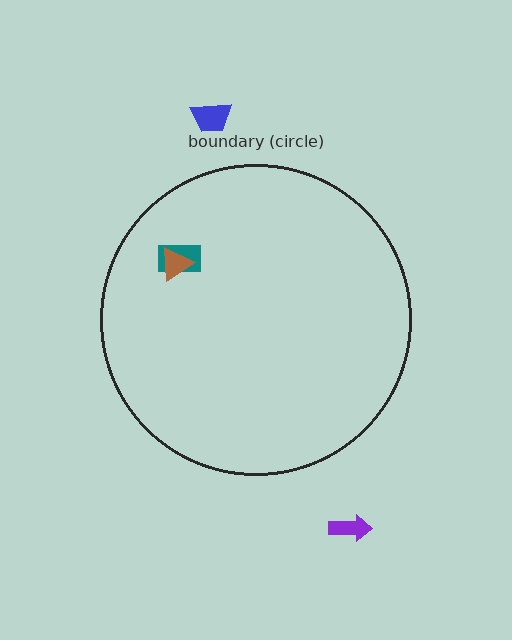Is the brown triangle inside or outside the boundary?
Inside.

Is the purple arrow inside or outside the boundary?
Outside.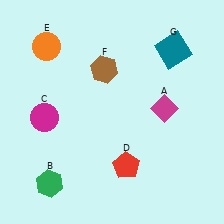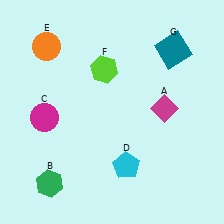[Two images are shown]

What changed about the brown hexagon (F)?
In Image 1, F is brown. In Image 2, it changed to lime.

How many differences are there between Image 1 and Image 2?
There are 2 differences between the two images.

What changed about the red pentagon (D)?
In Image 1, D is red. In Image 2, it changed to cyan.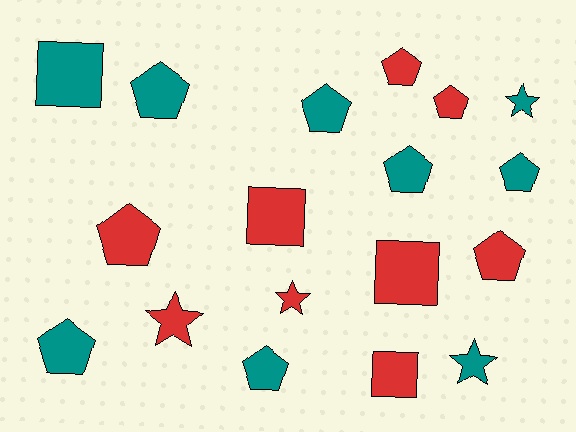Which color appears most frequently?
Teal, with 9 objects.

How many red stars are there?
There are 2 red stars.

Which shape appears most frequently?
Pentagon, with 10 objects.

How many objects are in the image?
There are 18 objects.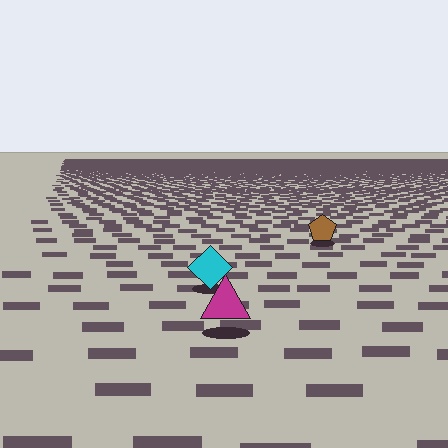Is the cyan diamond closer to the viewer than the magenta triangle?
No. The magenta triangle is closer — you can tell from the texture gradient: the ground texture is coarser near it.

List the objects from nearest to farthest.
From nearest to farthest: the magenta triangle, the cyan diamond, the brown pentagon.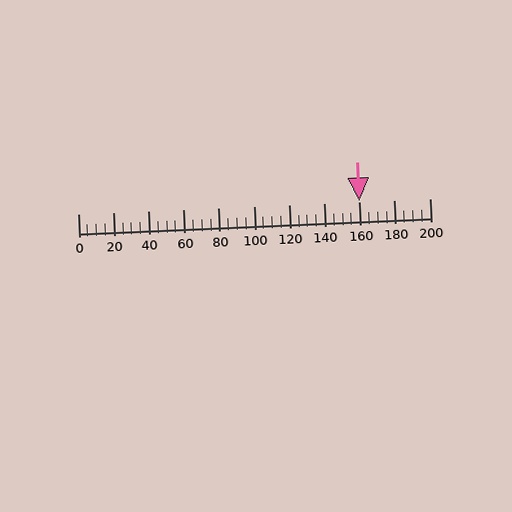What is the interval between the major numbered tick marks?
The major tick marks are spaced 20 units apart.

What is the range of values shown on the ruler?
The ruler shows values from 0 to 200.